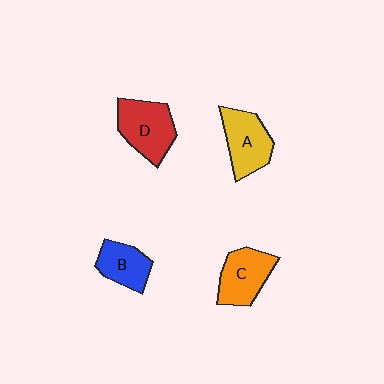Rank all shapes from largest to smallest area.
From largest to smallest: D (red), A (yellow), C (orange), B (blue).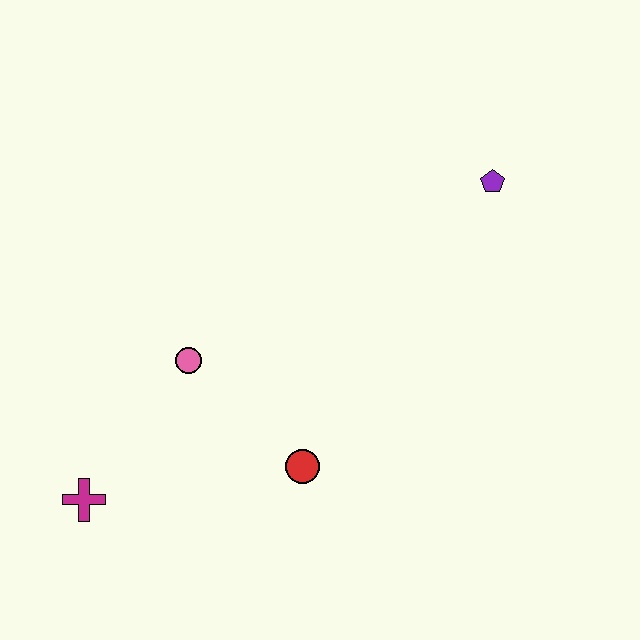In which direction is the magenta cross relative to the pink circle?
The magenta cross is below the pink circle.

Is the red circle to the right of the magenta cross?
Yes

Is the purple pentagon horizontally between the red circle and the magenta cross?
No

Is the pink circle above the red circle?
Yes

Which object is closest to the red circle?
The pink circle is closest to the red circle.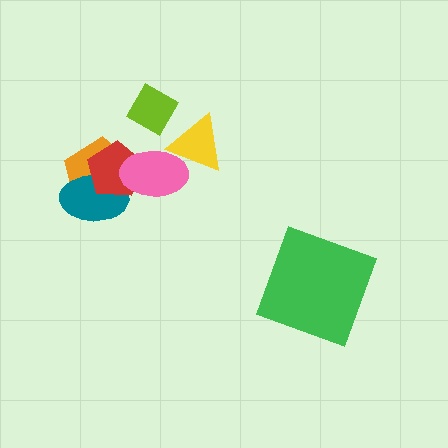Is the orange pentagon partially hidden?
Yes, it is partially covered by another shape.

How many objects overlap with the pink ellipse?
3 objects overlap with the pink ellipse.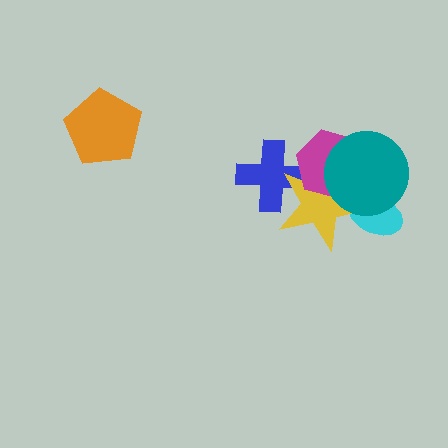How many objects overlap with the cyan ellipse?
2 objects overlap with the cyan ellipse.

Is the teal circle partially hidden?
No, no other shape covers it.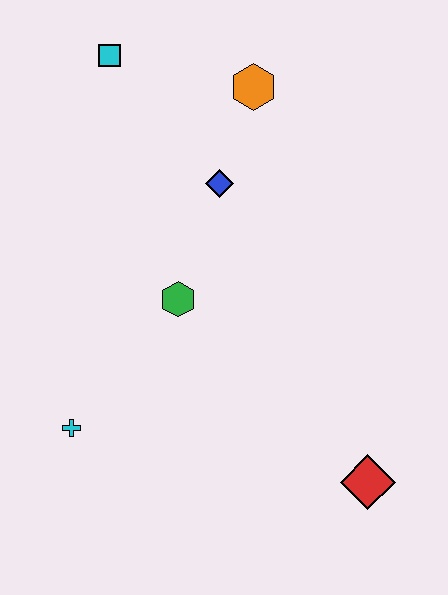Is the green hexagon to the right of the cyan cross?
Yes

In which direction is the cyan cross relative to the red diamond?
The cyan cross is to the left of the red diamond.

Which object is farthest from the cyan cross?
The orange hexagon is farthest from the cyan cross.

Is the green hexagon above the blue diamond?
No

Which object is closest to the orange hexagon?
The blue diamond is closest to the orange hexagon.